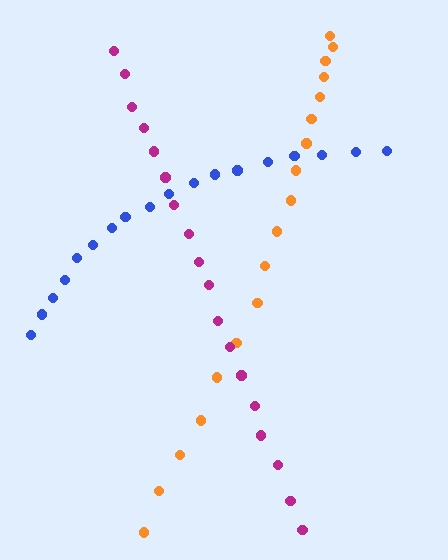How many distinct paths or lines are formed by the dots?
There are 3 distinct paths.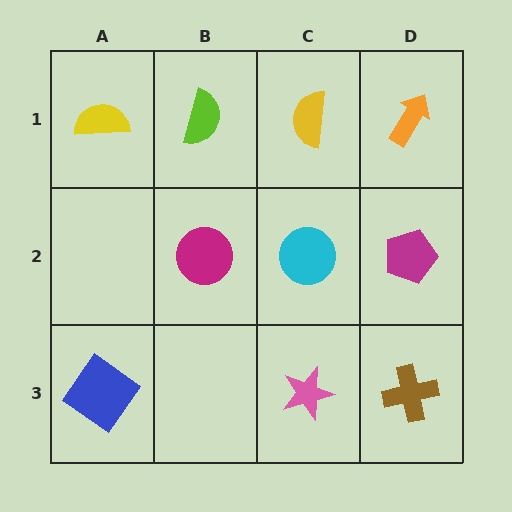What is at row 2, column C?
A cyan circle.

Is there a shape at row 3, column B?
No, that cell is empty.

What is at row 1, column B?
A lime semicircle.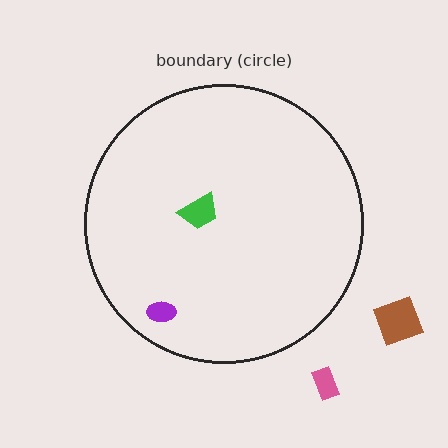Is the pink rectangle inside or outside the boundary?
Outside.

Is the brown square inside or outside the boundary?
Outside.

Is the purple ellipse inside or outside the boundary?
Inside.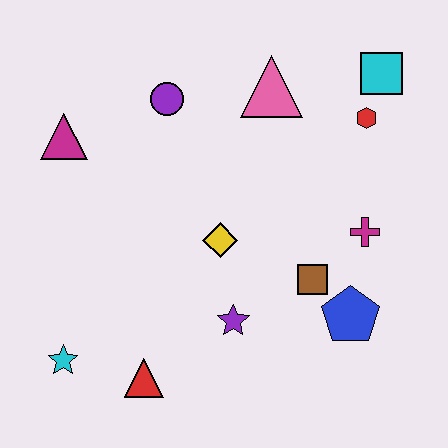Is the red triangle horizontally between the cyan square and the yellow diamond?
No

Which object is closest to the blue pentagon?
The brown square is closest to the blue pentagon.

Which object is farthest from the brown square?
The magenta triangle is farthest from the brown square.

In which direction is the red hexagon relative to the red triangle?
The red hexagon is above the red triangle.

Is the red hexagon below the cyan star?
No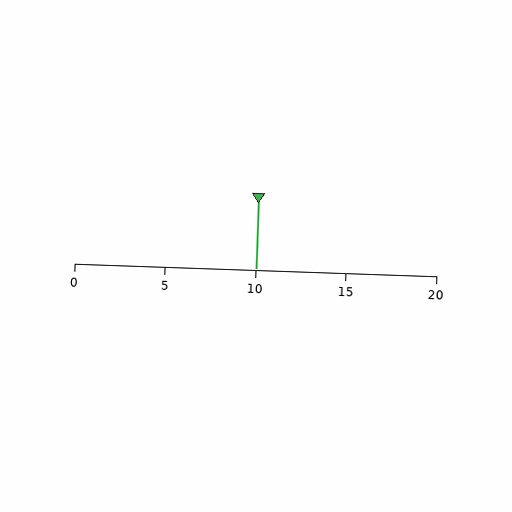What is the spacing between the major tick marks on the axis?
The major ticks are spaced 5 apart.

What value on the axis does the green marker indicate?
The marker indicates approximately 10.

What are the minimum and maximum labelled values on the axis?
The axis runs from 0 to 20.